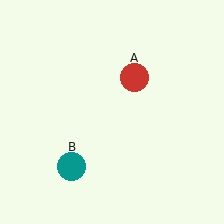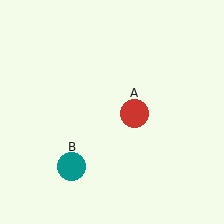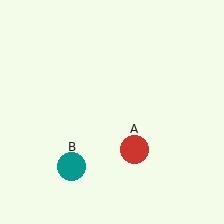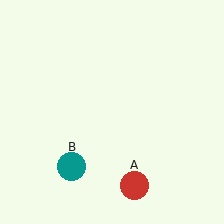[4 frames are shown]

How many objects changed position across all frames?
1 object changed position: red circle (object A).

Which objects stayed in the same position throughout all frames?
Teal circle (object B) remained stationary.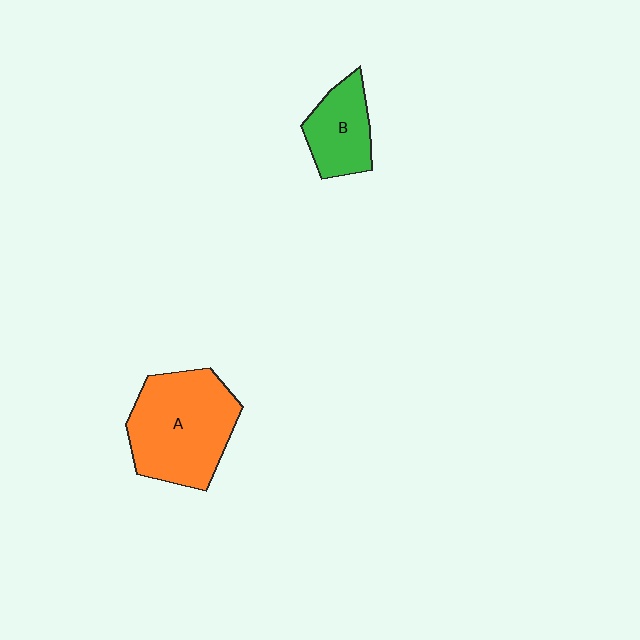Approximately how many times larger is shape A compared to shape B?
Approximately 2.0 times.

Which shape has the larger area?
Shape A (orange).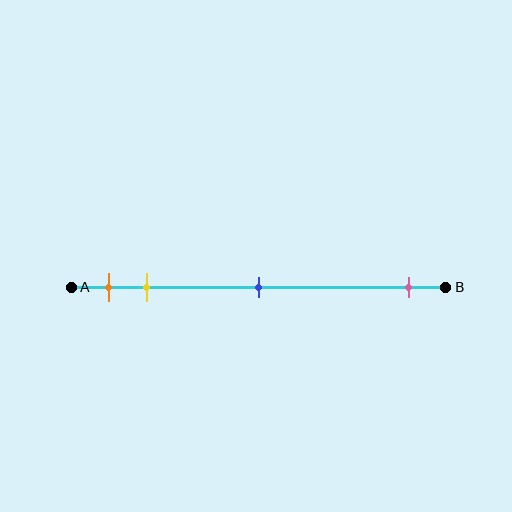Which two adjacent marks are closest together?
The orange and yellow marks are the closest adjacent pair.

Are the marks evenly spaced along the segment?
No, the marks are not evenly spaced.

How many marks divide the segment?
There are 4 marks dividing the segment.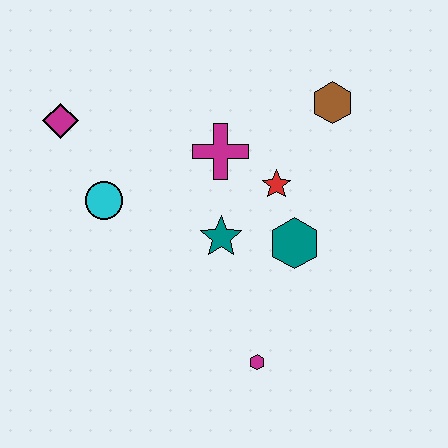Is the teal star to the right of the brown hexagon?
No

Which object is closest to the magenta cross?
The red star is closest to the magenta cross.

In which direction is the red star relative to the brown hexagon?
The red star is below the brown hexagon.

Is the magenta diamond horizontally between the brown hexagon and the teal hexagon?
No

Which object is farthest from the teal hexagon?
The magenta diamond is farthest from the teal hexagon.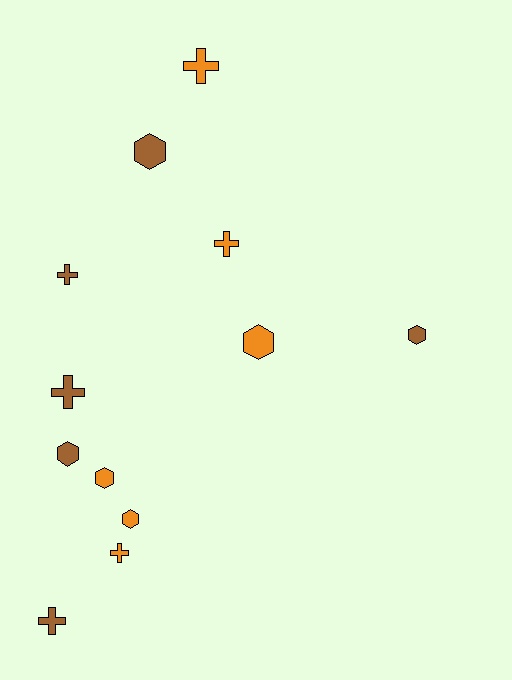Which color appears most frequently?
Orange, with 6 objects.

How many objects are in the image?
There are 12 objects.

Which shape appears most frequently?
Hexagon, with 6 objects.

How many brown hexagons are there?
There are 3 brown hexagons.